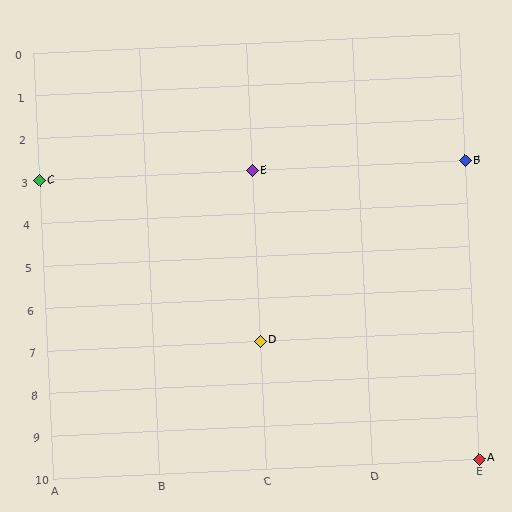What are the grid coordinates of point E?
Point E is at grid coordinates (C, 3).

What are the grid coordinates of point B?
Point B is at grid coordinates (E, 3).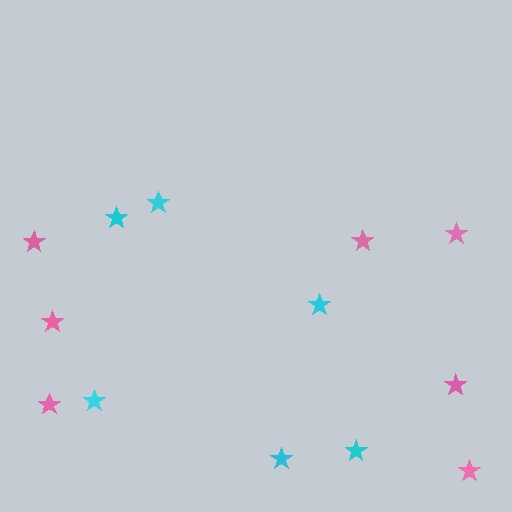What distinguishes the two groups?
There are 2 groups: one group of pink stars (7) and one group of cyan stars (6).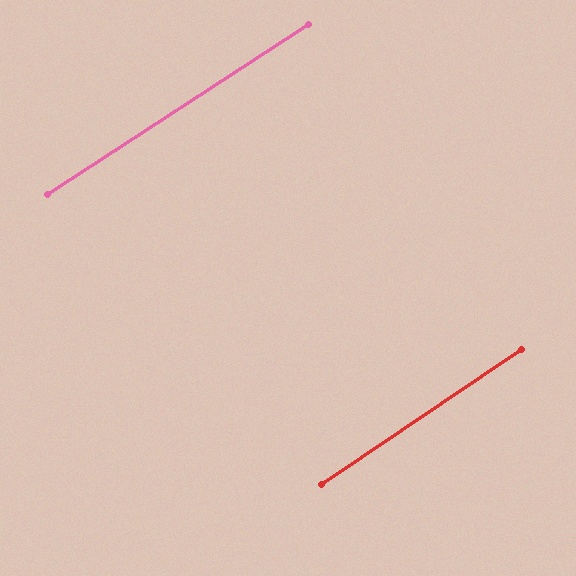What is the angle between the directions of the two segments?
Approximately 1 degree.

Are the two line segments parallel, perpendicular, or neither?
Parallel — their directions differ by only 1.1°.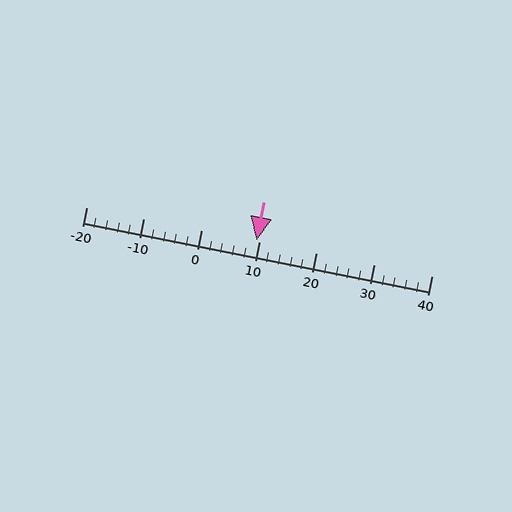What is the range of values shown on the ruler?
The ruler shows values from -20 to 40.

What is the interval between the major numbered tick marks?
The major tick marks are spaced 10 units apart.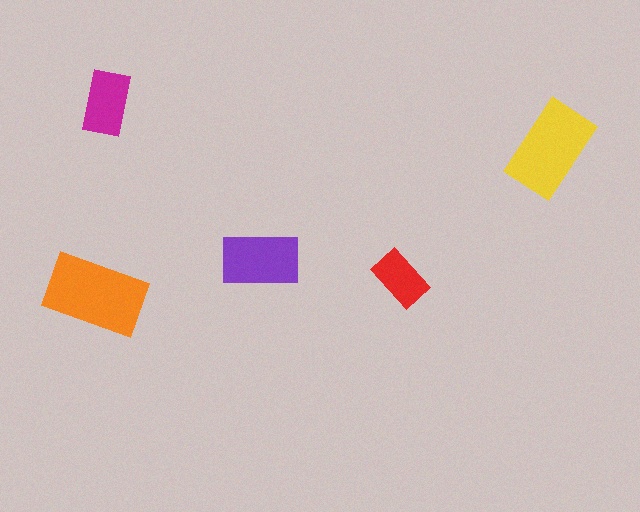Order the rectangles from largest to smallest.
the orange one, the yellow one, the purple one, the magenta one, the red one.